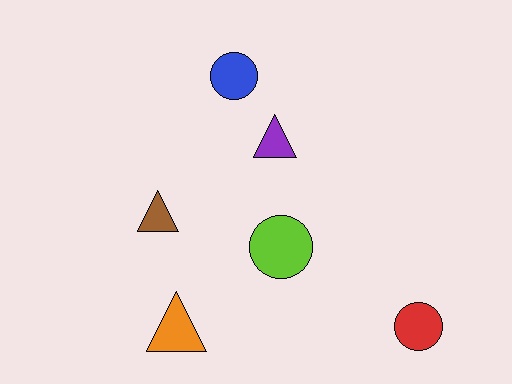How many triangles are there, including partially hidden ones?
There are 3 triangles.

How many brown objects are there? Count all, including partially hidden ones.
There is 1 brown object.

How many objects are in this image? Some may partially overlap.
There are 6 objects.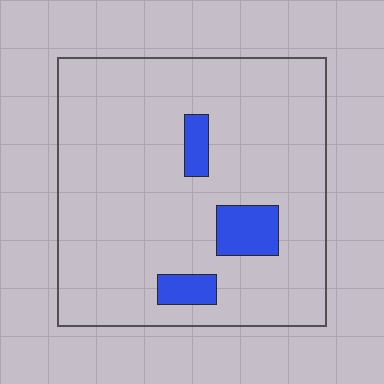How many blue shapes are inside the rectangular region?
3.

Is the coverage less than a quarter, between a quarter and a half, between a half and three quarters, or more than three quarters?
Less than a quarter.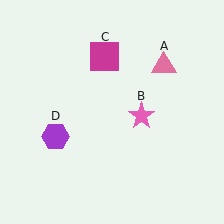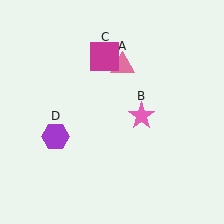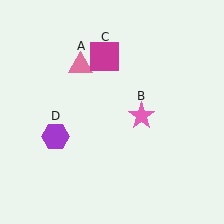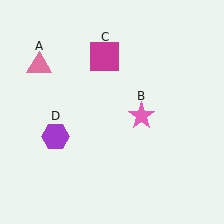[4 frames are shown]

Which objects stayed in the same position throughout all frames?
Pink star (object B) and magenta square (object C) and purple hexagon (object D) remained stationary.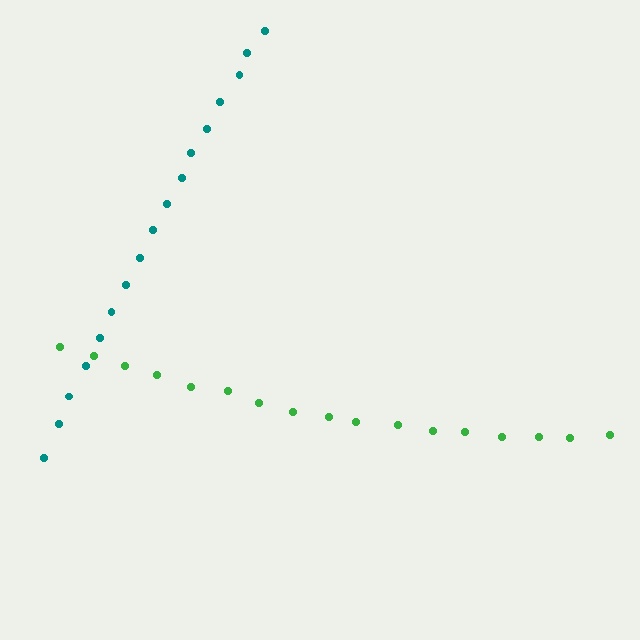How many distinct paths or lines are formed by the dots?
There are 2 distinct paths.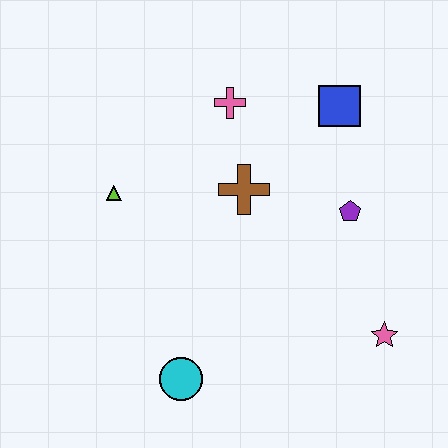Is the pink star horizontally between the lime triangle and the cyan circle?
No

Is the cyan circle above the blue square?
No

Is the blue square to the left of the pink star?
Yes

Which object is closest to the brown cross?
The pink cross is closest to the brown cross.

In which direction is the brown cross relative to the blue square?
The brown cross is to the left of the blue square.